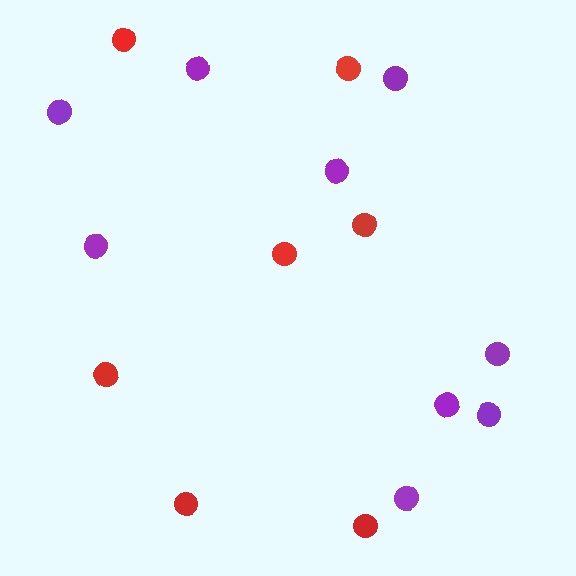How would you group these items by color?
There are 2 groups: one group of red circles (7) and one group of purple circles (9).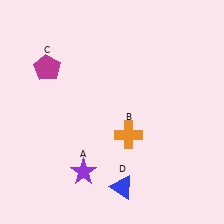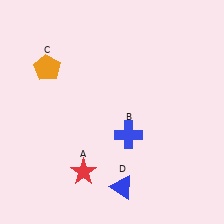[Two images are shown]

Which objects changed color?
A changed from purple to red. B changed from orange to blue. C changed from magenta to orange.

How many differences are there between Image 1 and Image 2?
There are 3 differences between the two images.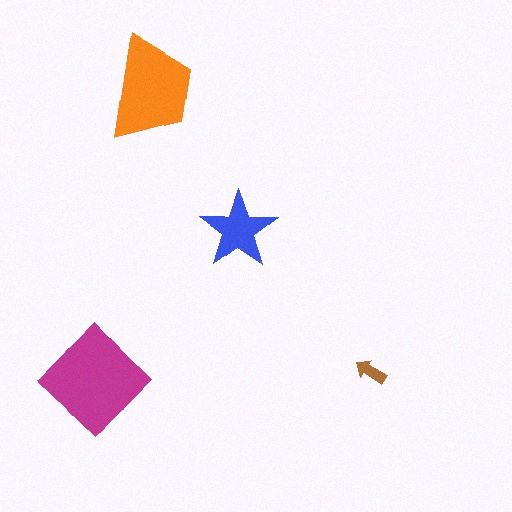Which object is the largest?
The magenta diamond.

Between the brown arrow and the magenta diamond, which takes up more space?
The magenta diamond.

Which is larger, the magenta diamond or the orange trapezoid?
The magenta diamond.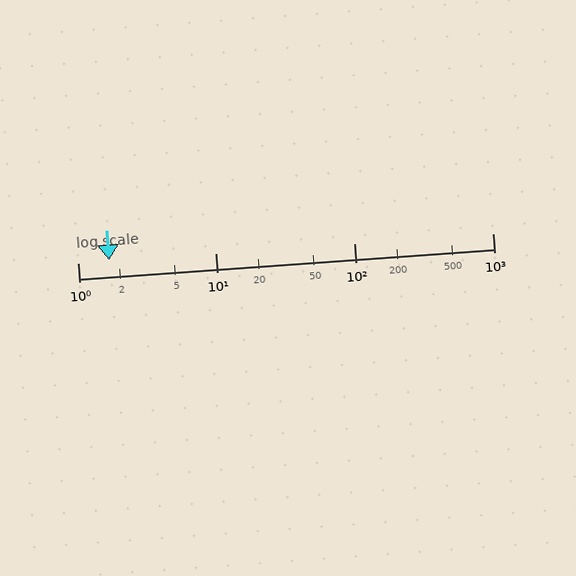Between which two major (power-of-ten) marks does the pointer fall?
The pointer is between 1 and 10.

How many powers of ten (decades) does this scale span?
The scale spans 3 decades, from 1 to 1000.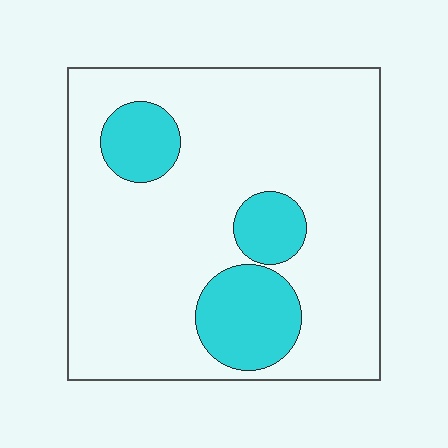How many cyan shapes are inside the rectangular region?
3.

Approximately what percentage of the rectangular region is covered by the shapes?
Approximately 20%.